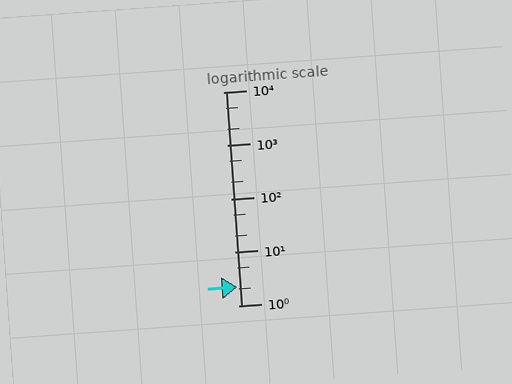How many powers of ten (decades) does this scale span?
The scale spans 4 decades, from 1 to 10000.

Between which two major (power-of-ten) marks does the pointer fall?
The pointer is between 1 and 10.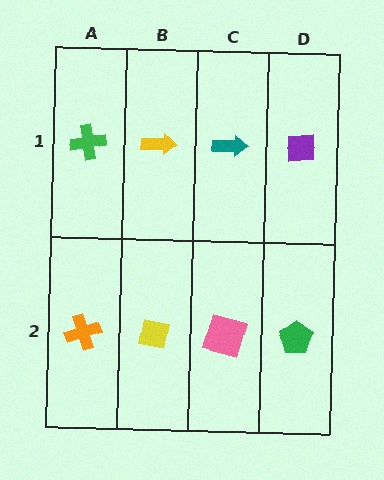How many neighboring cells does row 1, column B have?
3.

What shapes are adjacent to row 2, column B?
A yellow arrow (row 1, column B), an orange cross (row 2, column A), a pink square (row 2, column C).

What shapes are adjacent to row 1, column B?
A yellow square (row 2, column B), a green cross (row 1, column A), a teal arrow (row 1, column C).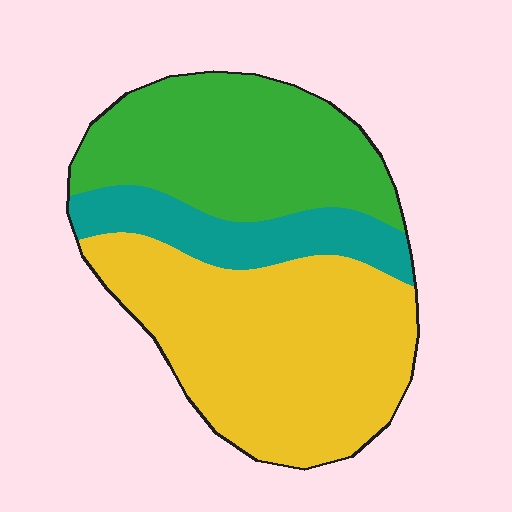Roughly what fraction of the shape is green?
Green covers about 35% of the shape.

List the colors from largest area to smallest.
From largest to smallest: yellow, green, teal.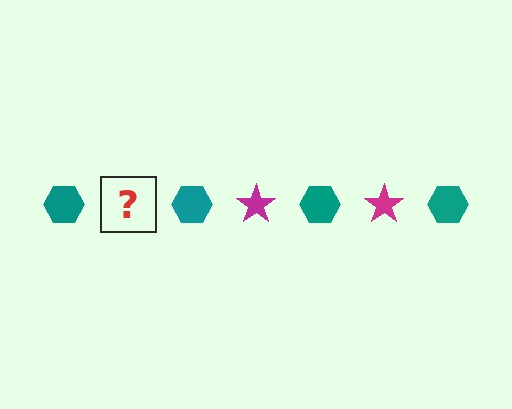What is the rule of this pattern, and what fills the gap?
The rule is that the pattern alternates between teal hexagon and magenta star. The gap should be filled with a magenta star.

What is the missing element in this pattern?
The missing element is a magenta star.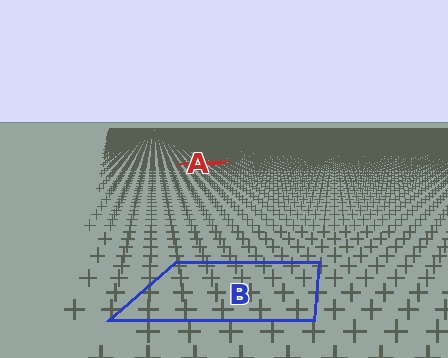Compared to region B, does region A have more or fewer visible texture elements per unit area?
Region A has more texture elements per unit area — they are packed more densely because it is farther away.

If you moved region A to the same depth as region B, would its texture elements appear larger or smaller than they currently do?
They would appear larger. At a closer depth, the same texture elements are projected at a bigger on-screen size.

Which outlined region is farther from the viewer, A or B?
Region A is farther from the viewer — the texture elements inside it appear smaller and more densely packed.